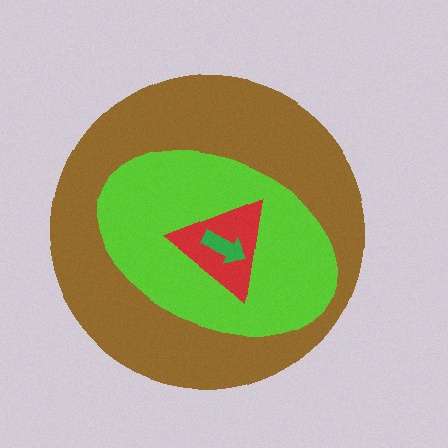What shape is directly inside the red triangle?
The green arrow.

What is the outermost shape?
The brown circle.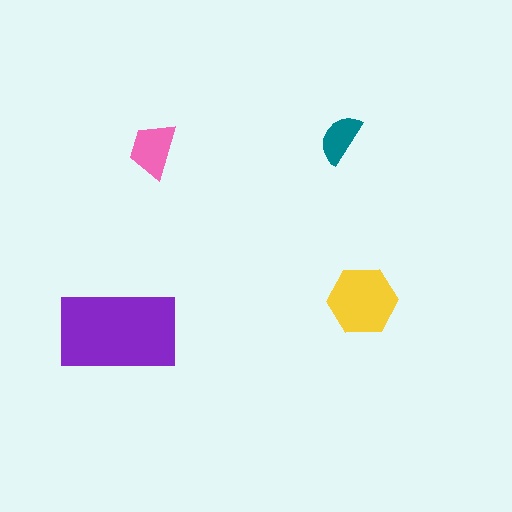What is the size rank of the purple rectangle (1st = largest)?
1st.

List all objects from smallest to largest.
The teal semicircle, the pink trapezoid, the yellow hexagon, the purple rectangle.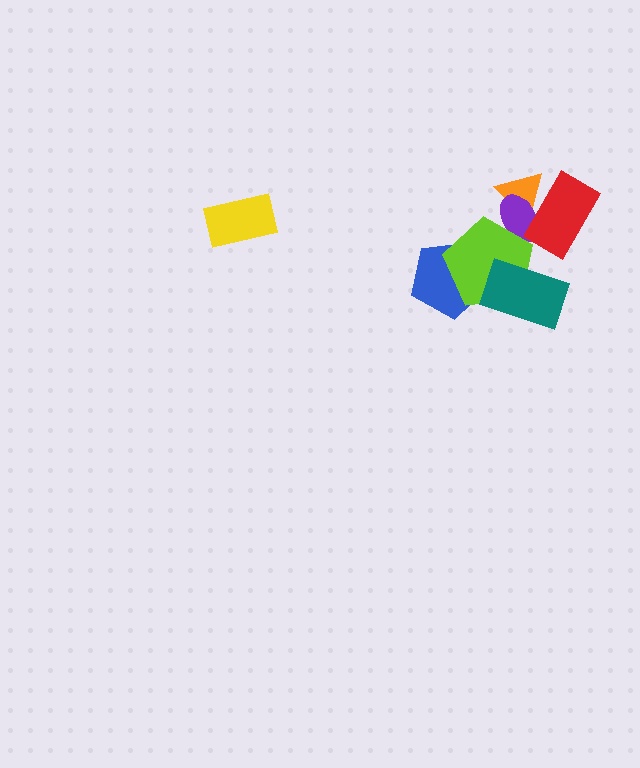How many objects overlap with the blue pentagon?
1 object overlaps with the blue pentagon.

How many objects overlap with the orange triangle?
2 objects overlap with the orange triangle.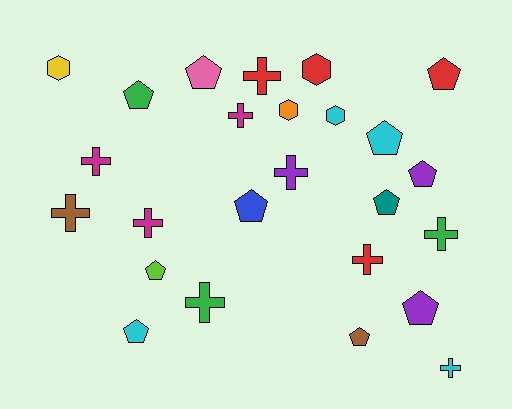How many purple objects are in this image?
There are 3 purple objects.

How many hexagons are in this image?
There are 4 hexagons.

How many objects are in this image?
There are 25 objects.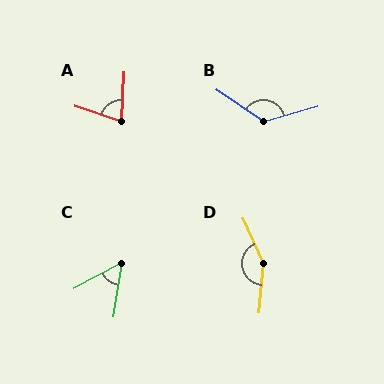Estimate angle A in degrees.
Approximately 75 degrees.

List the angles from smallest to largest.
C (54°), A (75°), B (130°), D (151°).